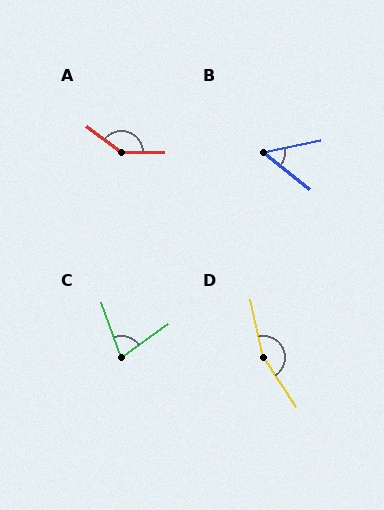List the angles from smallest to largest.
B (50°), C (74°), A (143°), D (158°).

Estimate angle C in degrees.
Approximately 74 degrees.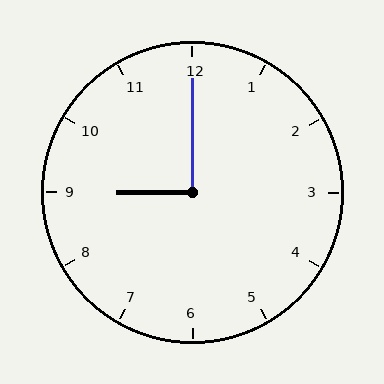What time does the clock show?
9:00.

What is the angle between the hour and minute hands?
Approximately 90 degrees.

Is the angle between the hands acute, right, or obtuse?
It is right.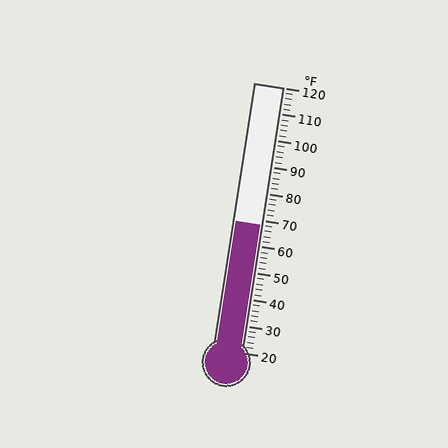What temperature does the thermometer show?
The thermometer shows approximately 68°F.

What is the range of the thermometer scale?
The thermometer scale ranges from 20°F to 120°F.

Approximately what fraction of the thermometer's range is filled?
The thermometer is filled to approximately 50% of its range.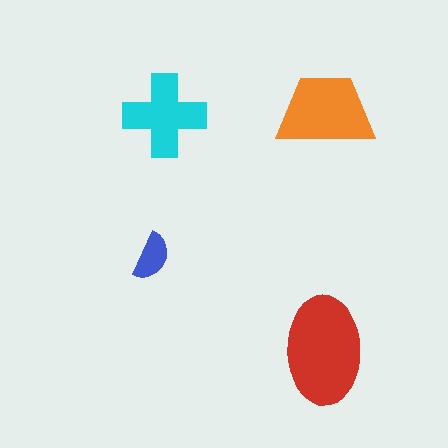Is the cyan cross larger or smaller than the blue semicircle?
Larger.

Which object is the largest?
The red ellipse.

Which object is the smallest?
The blue semicircle.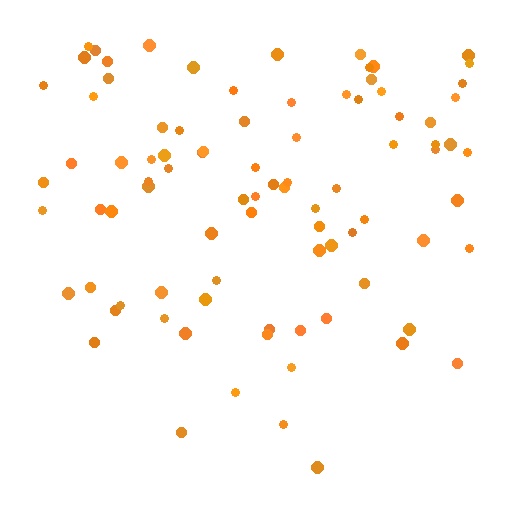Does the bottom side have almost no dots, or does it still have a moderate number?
Still a moderate number, just noticeably fewer than the top.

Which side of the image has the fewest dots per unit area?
The bottom.